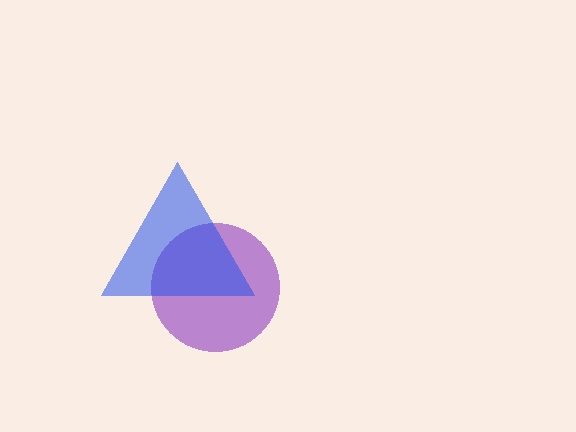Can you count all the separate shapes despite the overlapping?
Yes, there are 2 separate shapes.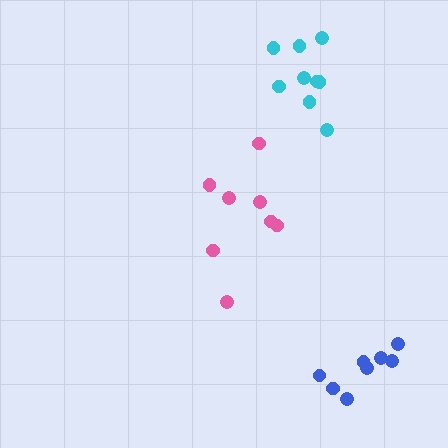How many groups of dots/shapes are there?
There are 3 groups.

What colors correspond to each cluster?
The clusters are colored: blue, pink, cyan.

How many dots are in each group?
Group 1: 8 dots, Group 2: 8 dots, Group 3: 9 dots (25 total).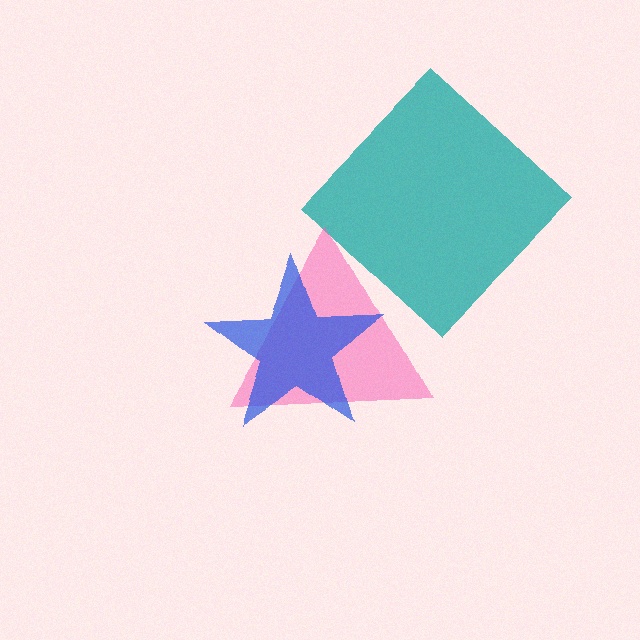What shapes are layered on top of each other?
The layered shapes are: a teal diamond, a pink triangle, a blue star.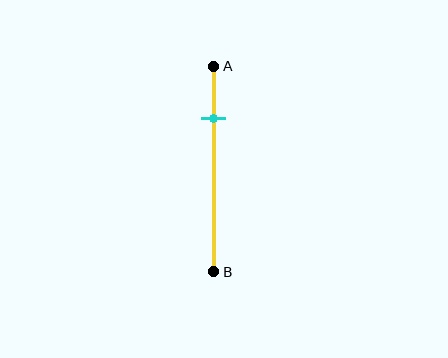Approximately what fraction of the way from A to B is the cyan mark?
The cyan mark is approximately 25% of the way from A to B.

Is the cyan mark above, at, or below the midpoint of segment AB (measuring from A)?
The cyan mark is above the midpoint of segment AB.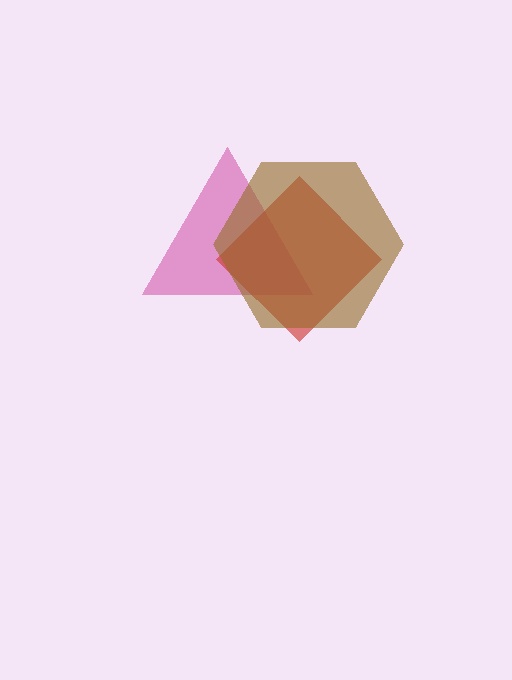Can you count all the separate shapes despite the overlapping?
Yes, there are 3 separate shapes.